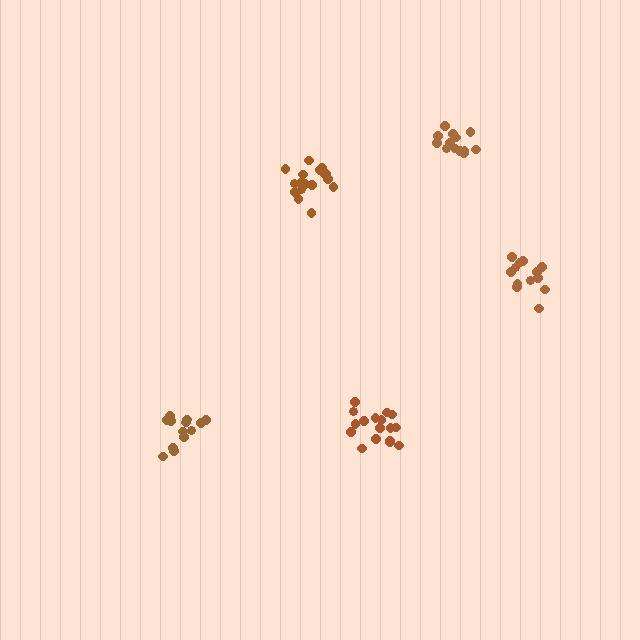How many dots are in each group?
Group 1: 17 dots, Group 2: 18 dots, Group 3: 13 dots, Group 4: 13 dots, Group 5: 13 dots (74 total).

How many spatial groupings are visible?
There are 5 spatial groupings.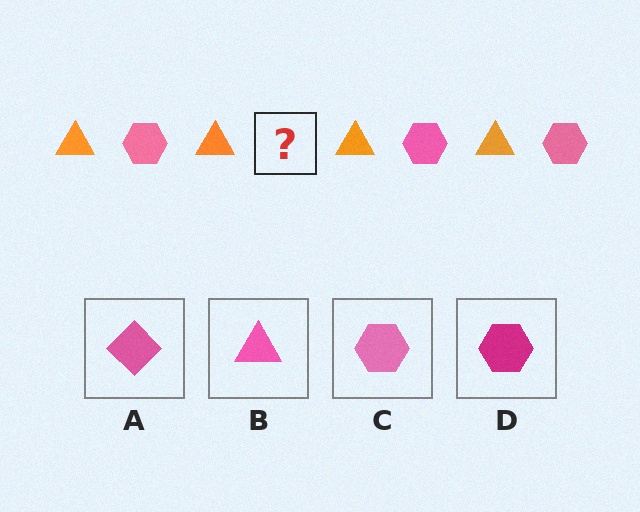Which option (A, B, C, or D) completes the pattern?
C.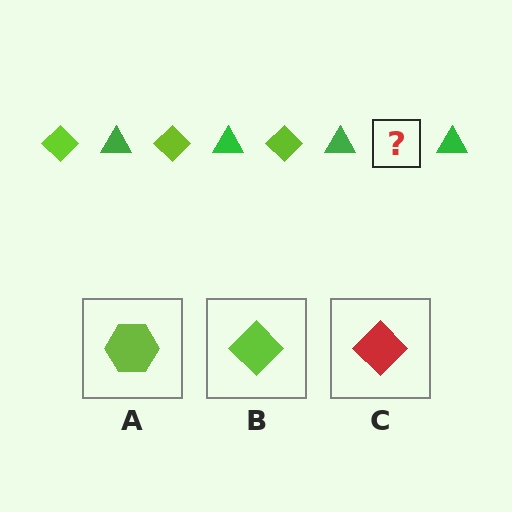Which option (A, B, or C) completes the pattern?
B.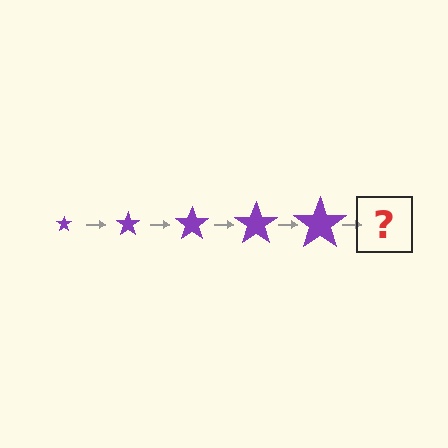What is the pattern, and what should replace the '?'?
The pattern is that the star gets progressively larger each step. The '?' should be a purple star, larger than the previous one.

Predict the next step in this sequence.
The next step is a purple star, larger than the previous one.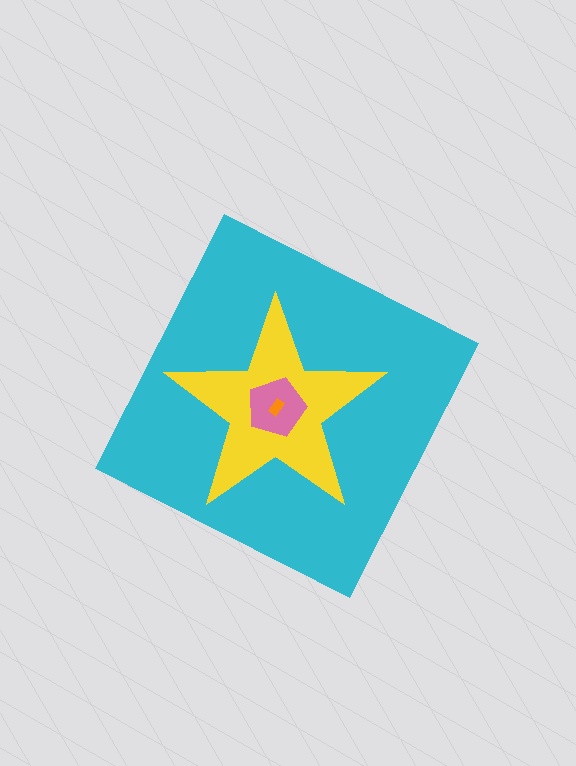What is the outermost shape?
The cyan diamond.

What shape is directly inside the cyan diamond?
The yellow star.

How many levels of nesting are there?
4.